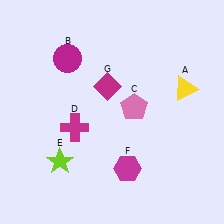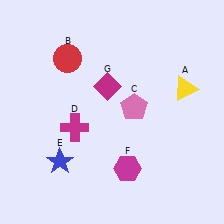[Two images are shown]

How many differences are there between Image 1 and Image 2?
There are 2 differences between the two images.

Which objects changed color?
B changed from magenta to red. E changed from lime to blue.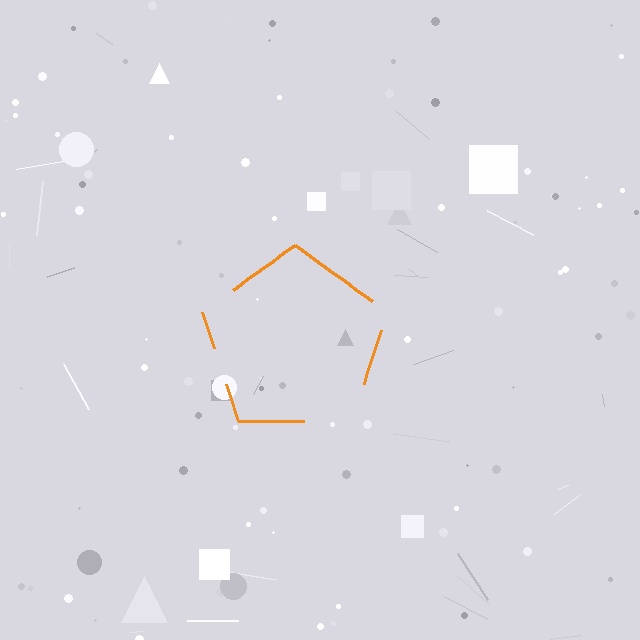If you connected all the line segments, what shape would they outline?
They would outline a pentagon.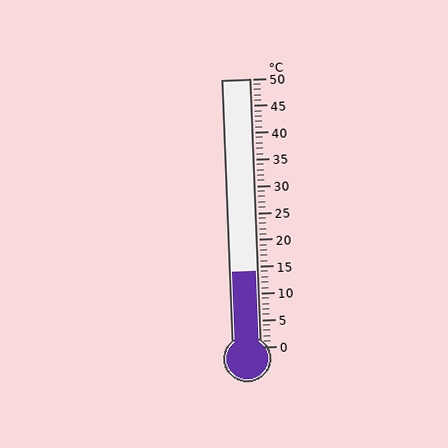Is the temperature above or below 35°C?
The temperature is below 35°C.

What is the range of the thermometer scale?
The thermometer scale ranges from 0°C to 50°C.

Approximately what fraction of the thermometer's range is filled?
The thermometer is filled to approximately 30% of its range.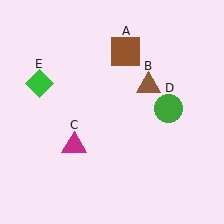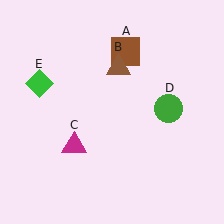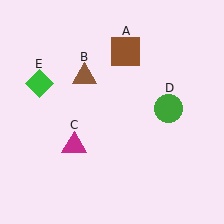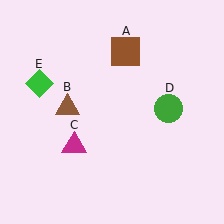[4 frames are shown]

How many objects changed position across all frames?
1 object changed position: brown triangle (object B).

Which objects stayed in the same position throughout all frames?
Brown square (object A) and magenta triangle (object C) and green circle (object D) and green diamond (object E) remained stationary.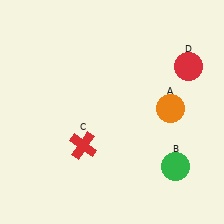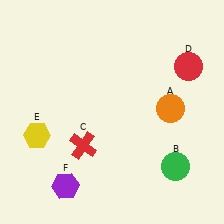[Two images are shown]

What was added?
A yellow hexagon (E), a purple hexagon (F) were added in Image 2.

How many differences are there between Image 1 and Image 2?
There are 2 differences between the two images.